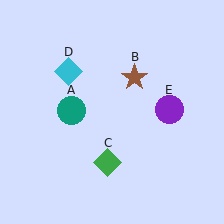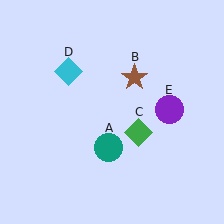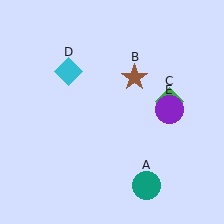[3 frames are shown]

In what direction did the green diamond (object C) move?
The green diamond (object C) moved up and to the right.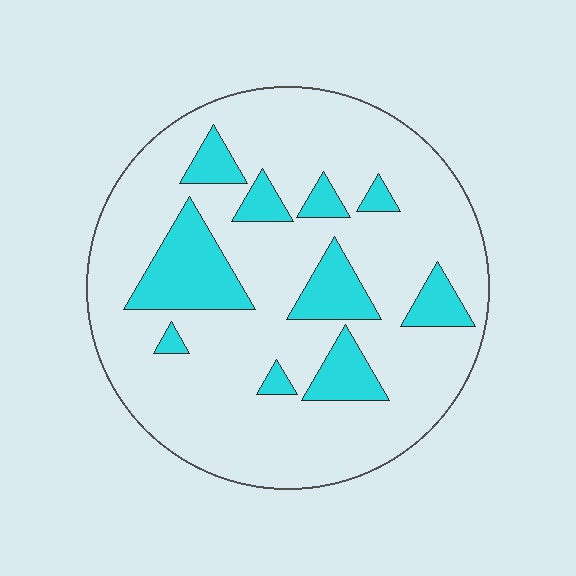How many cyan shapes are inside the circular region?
10.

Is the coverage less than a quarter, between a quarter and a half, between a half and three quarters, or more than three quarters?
Less than a quarter.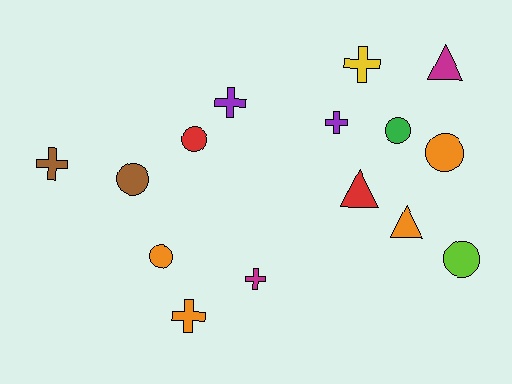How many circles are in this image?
There are 6 circles.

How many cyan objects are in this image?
There are no cyan objects.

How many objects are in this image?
There are 15 objects.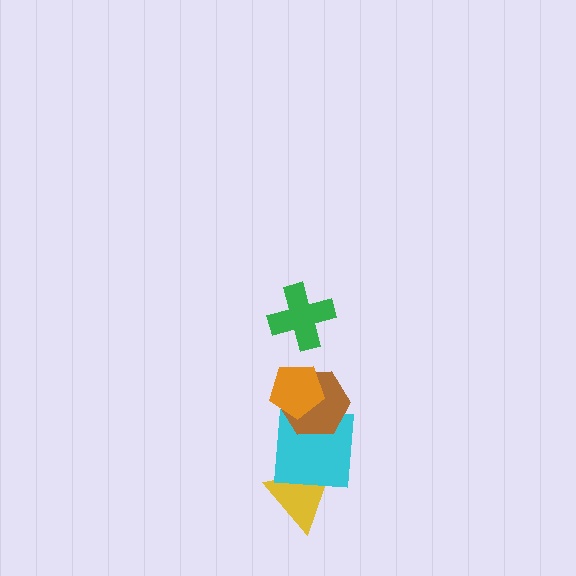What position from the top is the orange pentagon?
The orange pentagon is 2nd from the top.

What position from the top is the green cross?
The green cross is 1st from the top.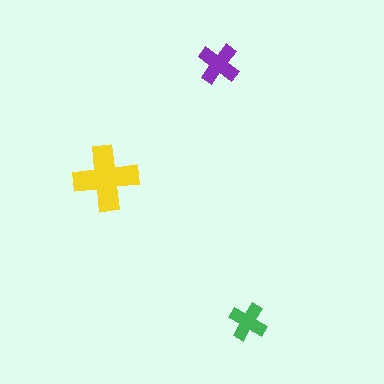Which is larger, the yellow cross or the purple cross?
The yellow one.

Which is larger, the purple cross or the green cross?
The purple one.